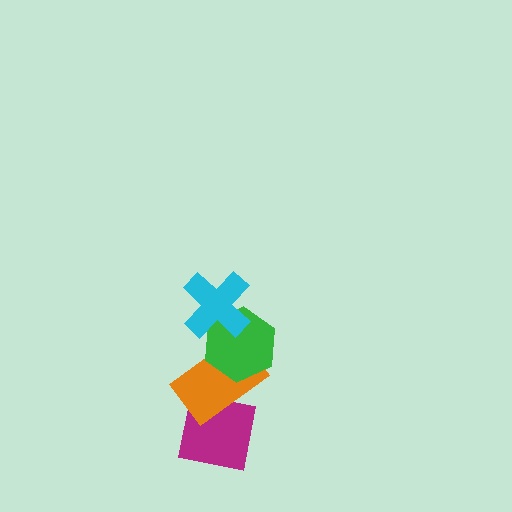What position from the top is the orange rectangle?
The orange rectangle is 3rd from the top.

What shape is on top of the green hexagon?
The cyan cross is on top of the green hexagon.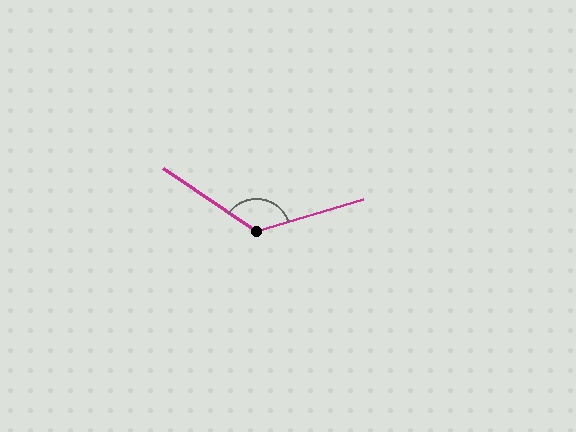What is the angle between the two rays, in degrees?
Approximately 129 degrees.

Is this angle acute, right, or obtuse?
It is obtuse.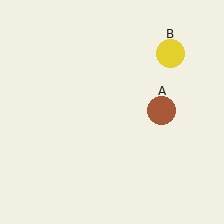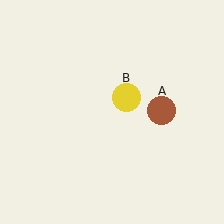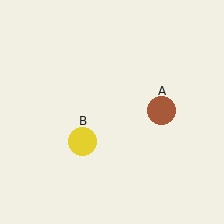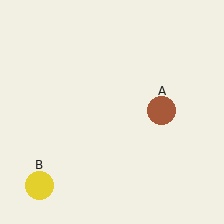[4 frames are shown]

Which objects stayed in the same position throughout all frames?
Brown circle (object A) remained stationary.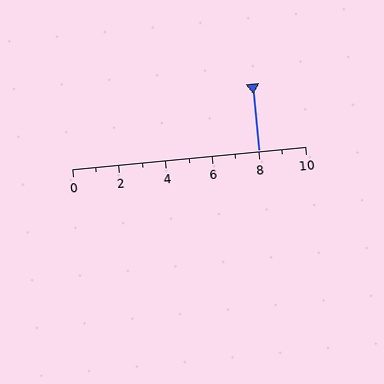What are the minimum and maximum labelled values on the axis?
The axis runs from 0 to 10.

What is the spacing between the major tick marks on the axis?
The major ticks are spaced 2 apart.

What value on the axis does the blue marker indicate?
The marker indicates approximately 8.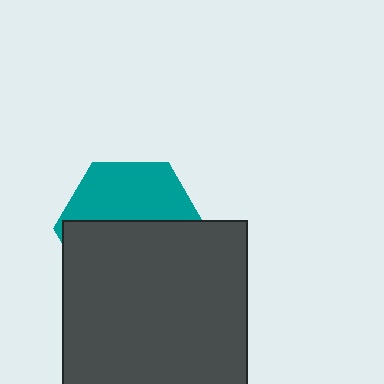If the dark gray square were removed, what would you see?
You would see the complete teal hexagon.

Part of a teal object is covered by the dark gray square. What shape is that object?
It is a hexagon.